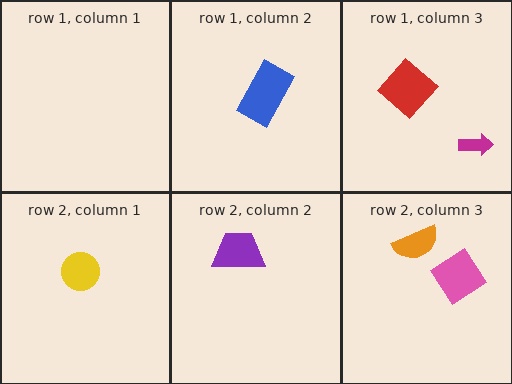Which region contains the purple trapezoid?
The row 2, column 2 region.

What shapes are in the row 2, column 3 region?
The pink diamond, the orange semicircle.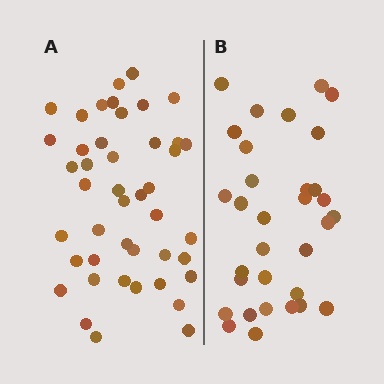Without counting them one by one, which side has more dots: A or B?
Region A (the left region) has more dots.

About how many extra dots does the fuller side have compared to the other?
Region A has roughly 12 or so more dots than region B.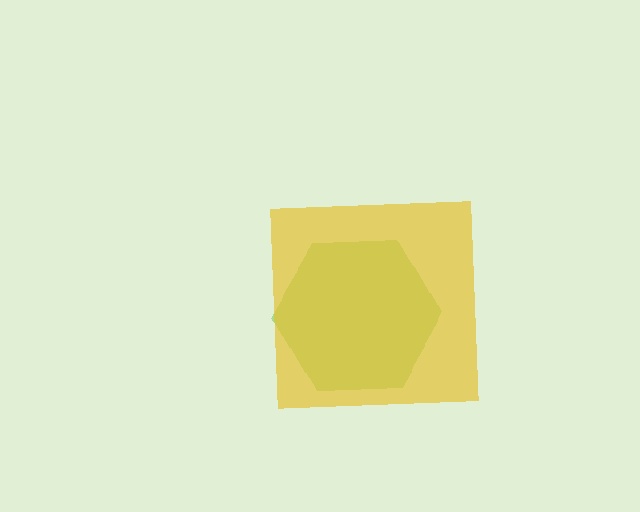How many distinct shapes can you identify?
There are 2 distinct shapes: a lime hexagon, a yellow square.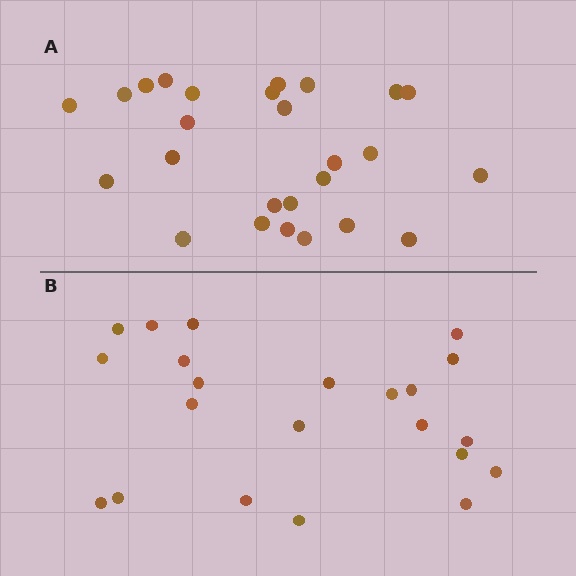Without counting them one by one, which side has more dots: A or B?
Region A (the top region) has more dots.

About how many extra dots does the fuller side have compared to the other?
Region A has about 4 more dots than region B.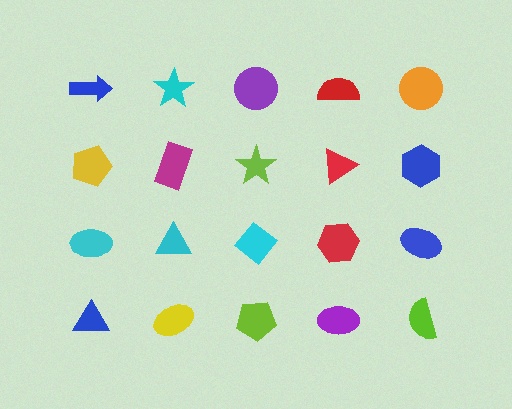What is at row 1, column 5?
An orange circle.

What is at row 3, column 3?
A cyan diamond.